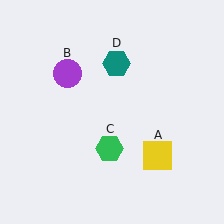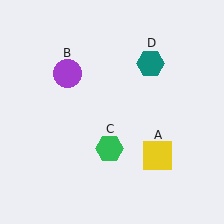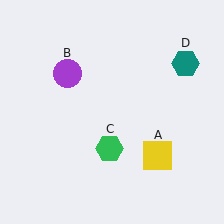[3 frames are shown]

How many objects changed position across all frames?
1 object changed position: teal hexagon (object D).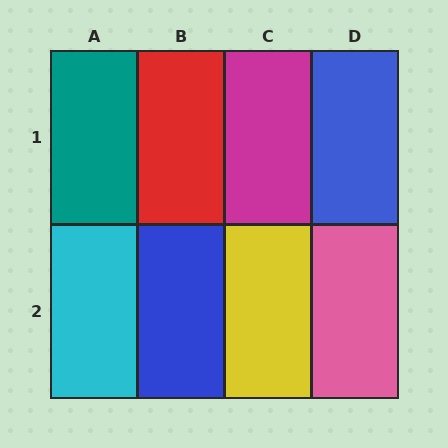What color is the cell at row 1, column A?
Teal.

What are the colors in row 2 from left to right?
Cyan, blue, yellow, pink.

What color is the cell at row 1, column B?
Red.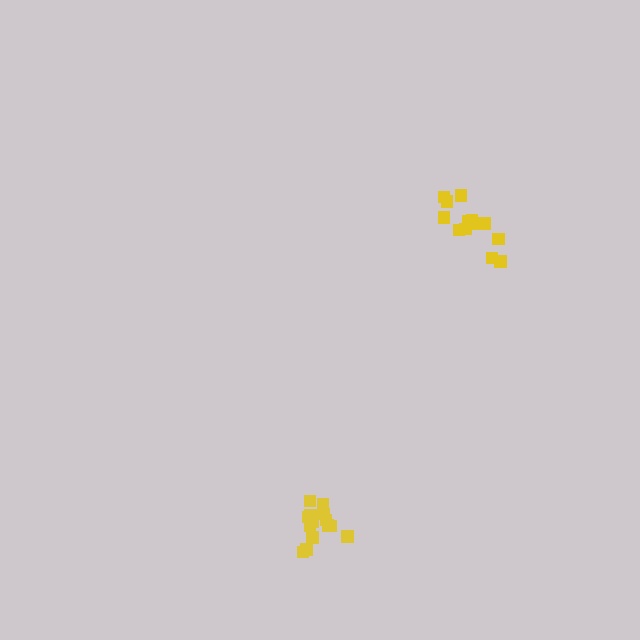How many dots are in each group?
Group 1: 14 dots, Group 2: 13 dots (27 total).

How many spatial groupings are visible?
There are 2 spatial groupings.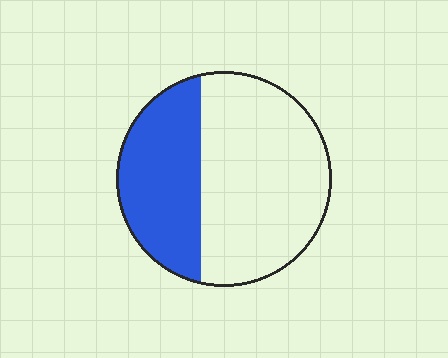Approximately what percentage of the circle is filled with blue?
Approximately 35%.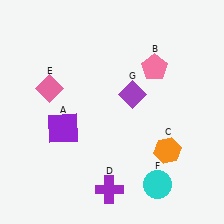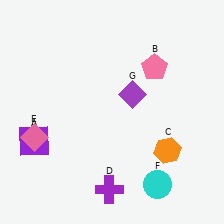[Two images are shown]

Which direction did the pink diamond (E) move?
The pink diamond (E) moved down.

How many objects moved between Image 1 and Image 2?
2 objects moved between the two images.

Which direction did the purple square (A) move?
The purple square (A) moved left.